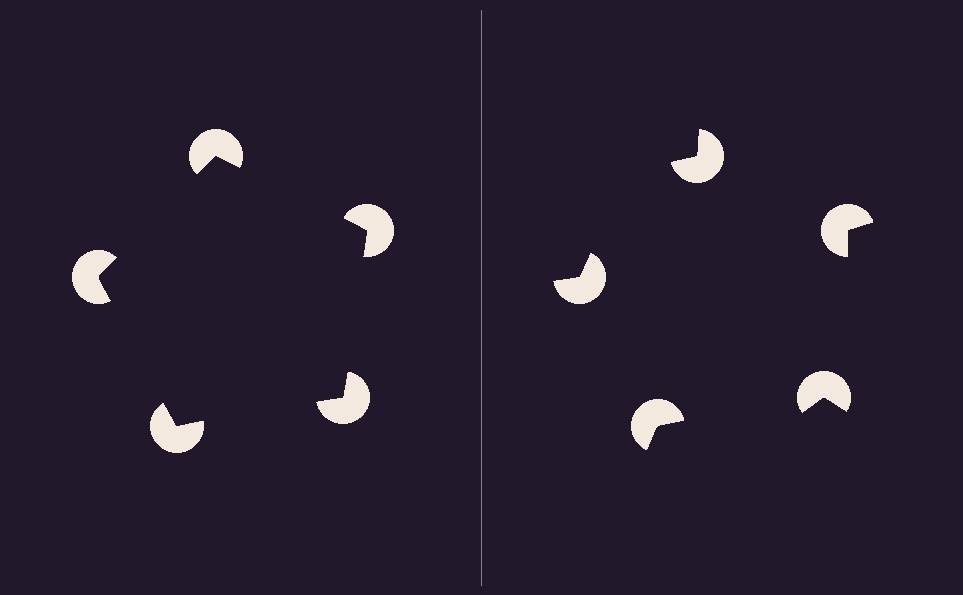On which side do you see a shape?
An illusory pentagon appears on the left side. On the right side the wedge cuts are rotated, so no coherent shape forms.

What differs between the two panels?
The pac-man discs are positioned identically on both sides; only the wedge orientations differ. On the left they align to a pentagon; on the right they are misaligned.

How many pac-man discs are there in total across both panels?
10 — 5 on each side.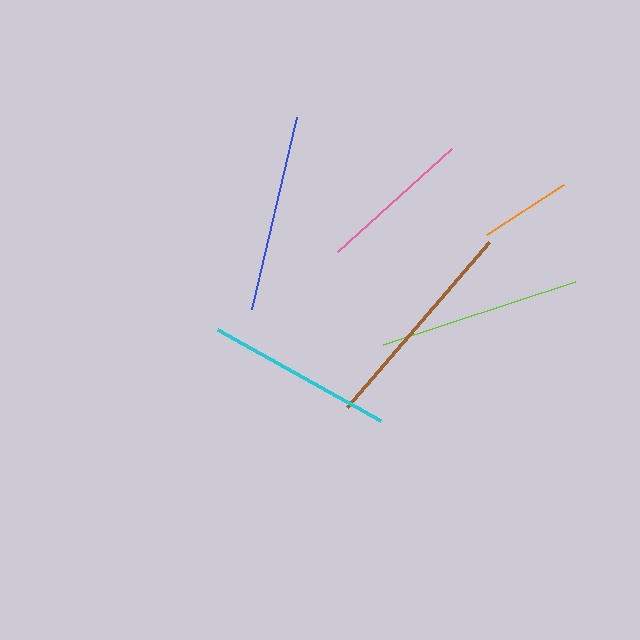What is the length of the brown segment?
The brown segment is approximately 218 pixels long.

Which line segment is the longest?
The brown line is the longest at approximately 218 pixels.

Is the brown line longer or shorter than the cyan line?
The brown line is longer than the cyan line.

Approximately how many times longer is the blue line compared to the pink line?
The blue line is approximately 1.3 times the length of the pink line.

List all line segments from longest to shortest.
From longest to shortest: brown, lime, blue, cyan, pink, orange.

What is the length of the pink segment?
The pink segment is approximately 153 pixels long.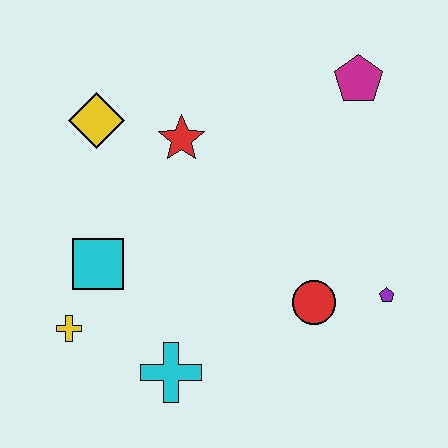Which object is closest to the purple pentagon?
The red circle is closest to the purple pentagon.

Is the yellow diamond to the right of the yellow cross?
Yes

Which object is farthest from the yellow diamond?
The purple pentagon is farthest from the yellow diamond.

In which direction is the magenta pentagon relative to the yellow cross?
The magenta pentagon is to the right of the yellow cross.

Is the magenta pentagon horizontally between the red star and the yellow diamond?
No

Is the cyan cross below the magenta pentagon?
Yes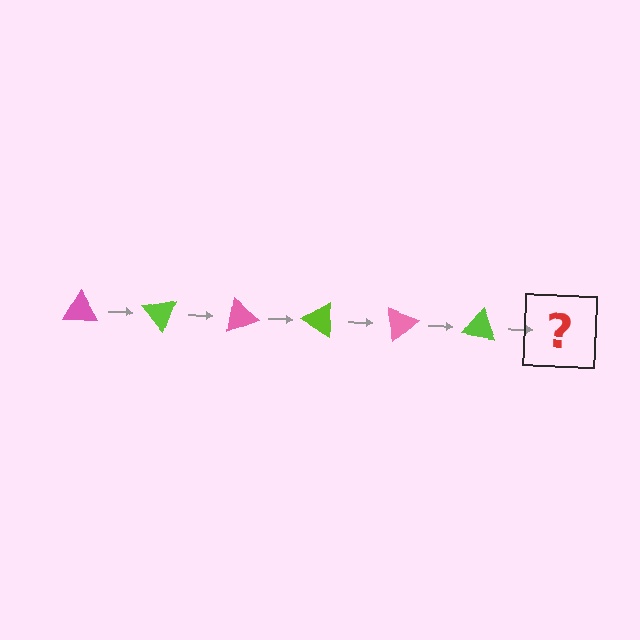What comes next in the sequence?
The next element should be a pink triangle, rotated 300 degrees from the start.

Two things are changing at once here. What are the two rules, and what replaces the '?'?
The two rules are that it rotates 50 degrees each step and the color cycles through pink and lime. The '?' should be a pink triangle, rotated 300 degrees from the start.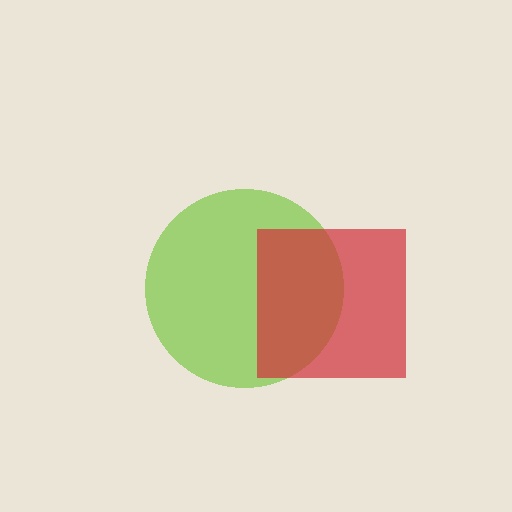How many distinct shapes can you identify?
There are 2 distinct shapes: a lime circle, a red square.